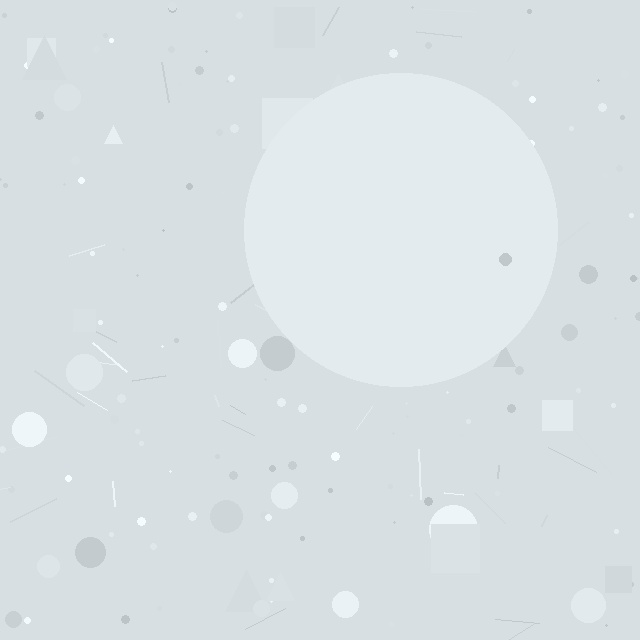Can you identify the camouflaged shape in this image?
The camouflaged shape is a circle.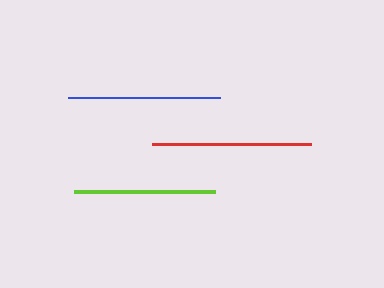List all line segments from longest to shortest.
From longest to shortest: red, blue, lime.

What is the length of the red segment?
The red segment is approximately 160 pixels long.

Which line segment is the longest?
The red line is the longest at approximately 160 pixels.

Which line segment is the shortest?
The lime line is the shortest at approximately 141 pixels.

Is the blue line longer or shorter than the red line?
The red line is longer than the blue line.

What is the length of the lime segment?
The lime segment is approximately 141 pixels long.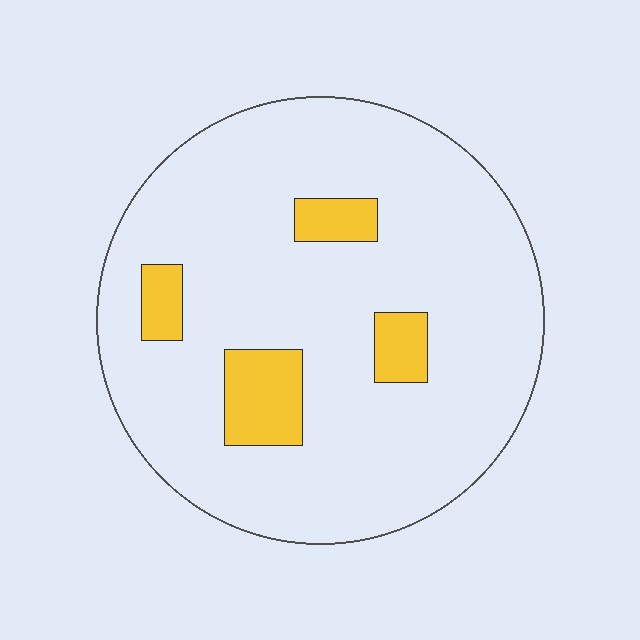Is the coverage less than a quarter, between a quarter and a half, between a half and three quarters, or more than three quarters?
Less than a quarter.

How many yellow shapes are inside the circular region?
4.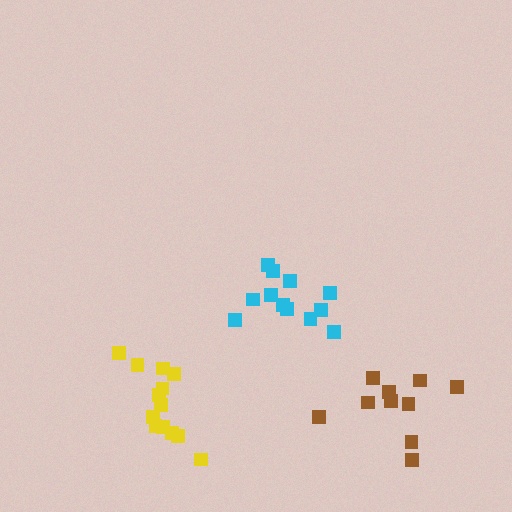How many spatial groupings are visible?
There are 3 spatial groupings.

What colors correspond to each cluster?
The clusters are colored: yellow, brown, cyan.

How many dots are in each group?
Group 1: 13 dots, Group 2: 10 dots, Group 3: 12 dots (35 total).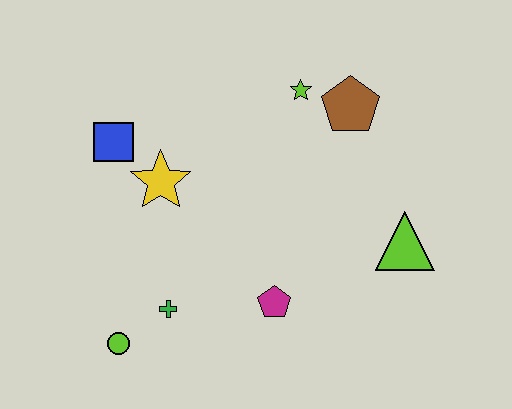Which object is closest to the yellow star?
The blue square is closest to the yellow star.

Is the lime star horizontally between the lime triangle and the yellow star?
Yes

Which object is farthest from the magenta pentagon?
The blue square is farthest from the magenta pentagon.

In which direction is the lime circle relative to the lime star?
The lime circle is below the lime star.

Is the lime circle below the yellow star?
Yes